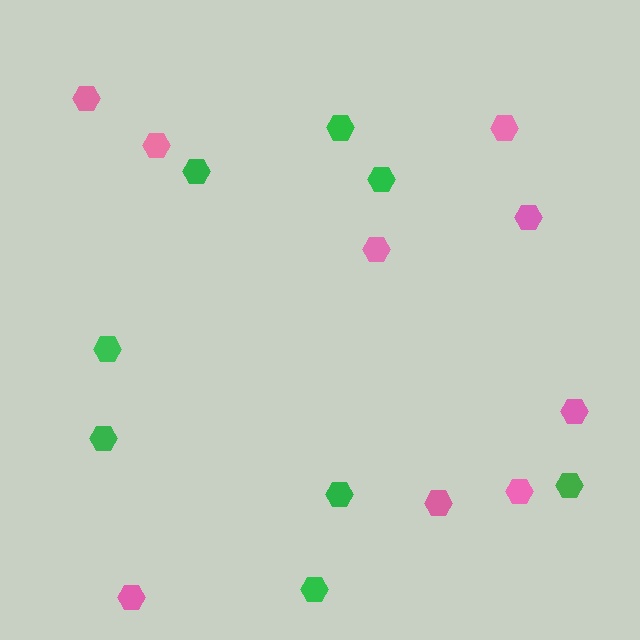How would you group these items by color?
There are 2 groups: one group of green hexagons (8) and one group of pink hexagons (9).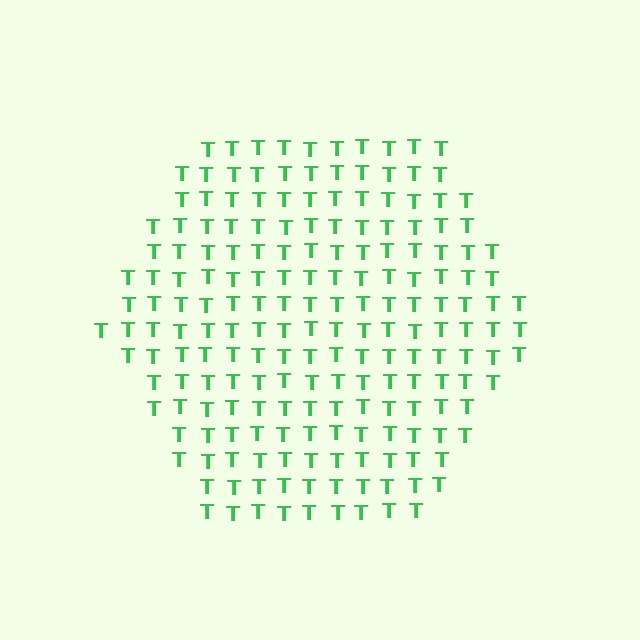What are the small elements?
The small elements are letter T's.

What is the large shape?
The large shape is a hexagon.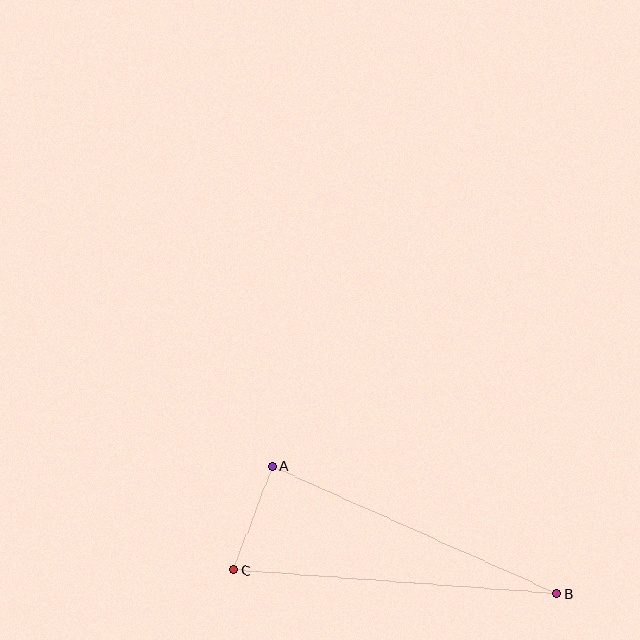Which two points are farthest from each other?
Points B and C are farthest from each other.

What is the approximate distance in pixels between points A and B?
The distance between A and B is approximately 312 pixels.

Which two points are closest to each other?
Points A and C are closest to each other.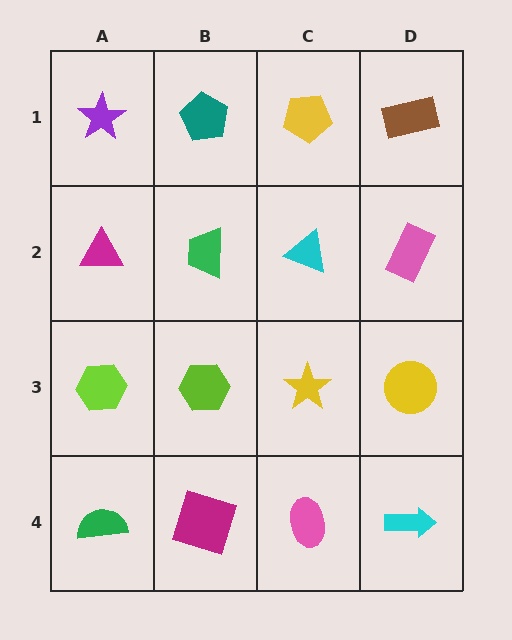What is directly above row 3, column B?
A green trapezoid.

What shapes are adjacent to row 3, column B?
A green trapezoid (row 2, column B), a magenta square (row 4, column B), a lime hexagon (row 3, column A), a yellow star (row 3, column C).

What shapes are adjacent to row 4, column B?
A lime hexagon (row 3, column B), a green semicircle (row 4, column A), a pink ellipse (row 4, column C).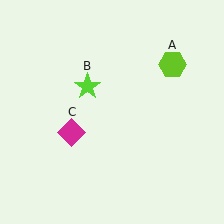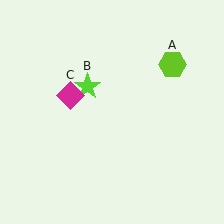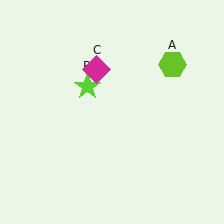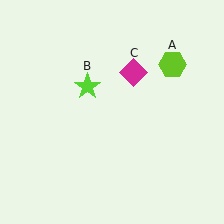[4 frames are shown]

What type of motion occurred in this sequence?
The magenta diamond (object C) rotated clockwise around the center of the scene.